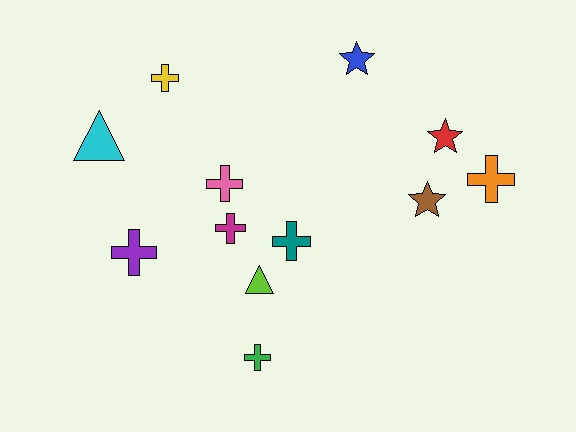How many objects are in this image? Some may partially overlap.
There are 12 objects.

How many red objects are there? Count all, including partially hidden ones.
There is 1 red object.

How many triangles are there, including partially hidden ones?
There are 2 triangles.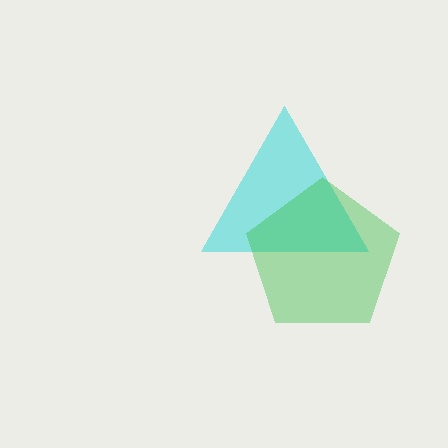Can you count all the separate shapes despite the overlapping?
Yes, there are 2 separate shapes.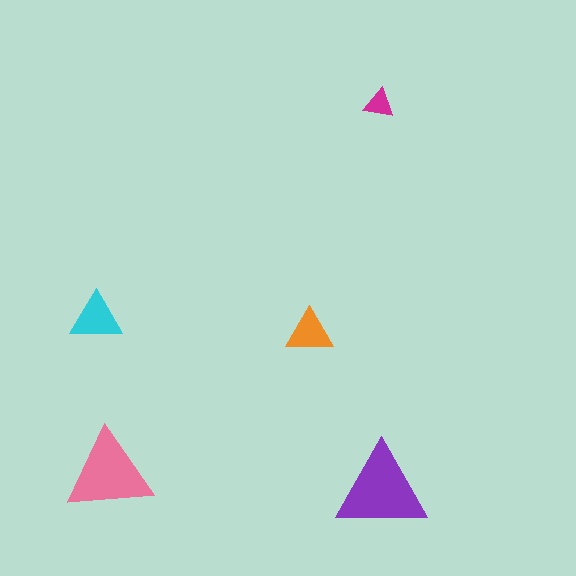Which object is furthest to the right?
The purple triangle is rightmost.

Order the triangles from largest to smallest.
the purple one, the pink one, the cyan one, the orange one, the magenta one.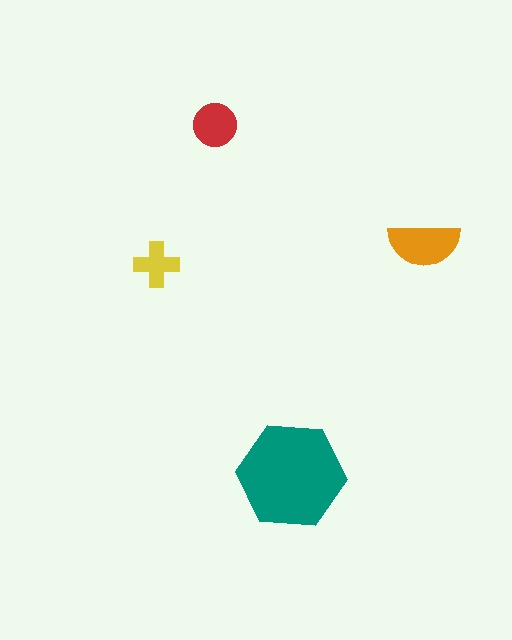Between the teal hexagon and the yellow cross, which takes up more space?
The teal hexagon.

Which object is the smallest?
The yellow cross.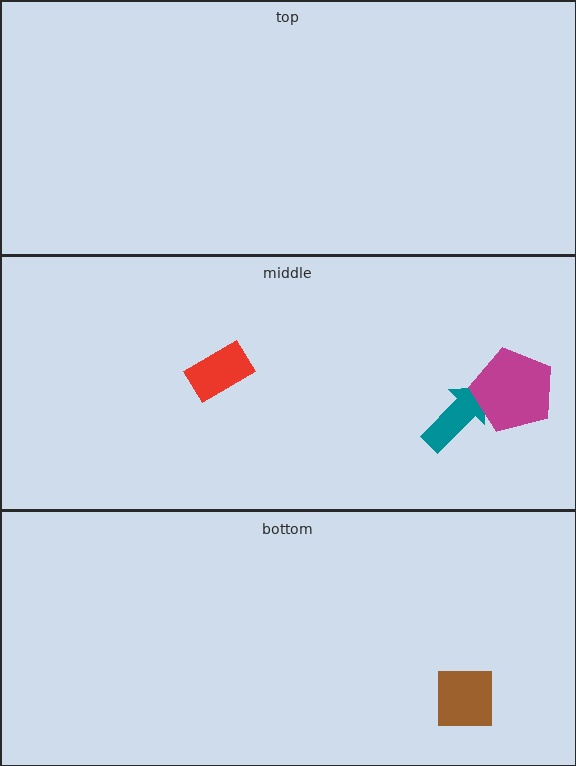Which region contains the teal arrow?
The middle region.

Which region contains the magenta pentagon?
The middle region.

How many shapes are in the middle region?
3.